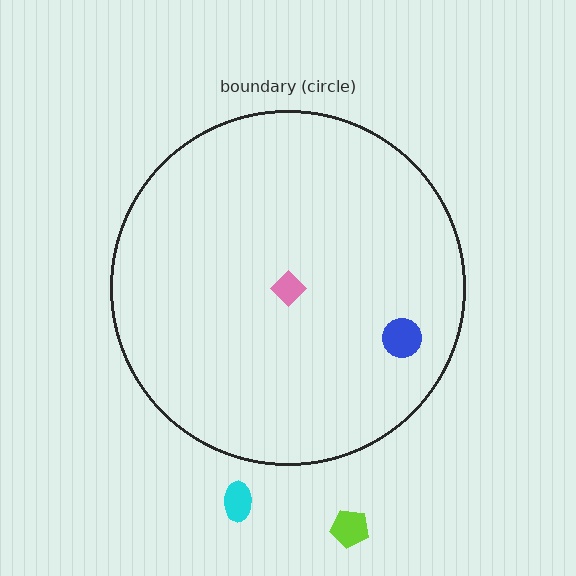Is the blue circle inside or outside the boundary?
Inside.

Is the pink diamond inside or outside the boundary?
Inside.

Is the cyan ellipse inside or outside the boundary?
Outside.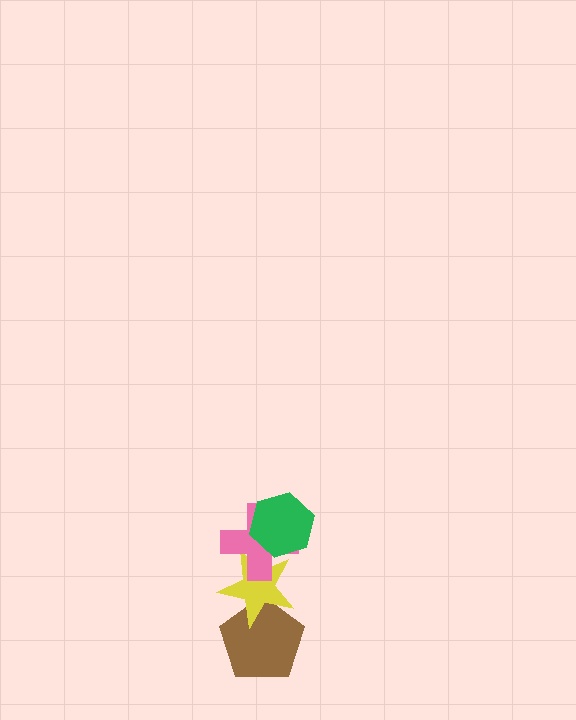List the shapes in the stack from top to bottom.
From top to bottom: the green hexagon, the pink cross, the yellow star, the brown pentagon.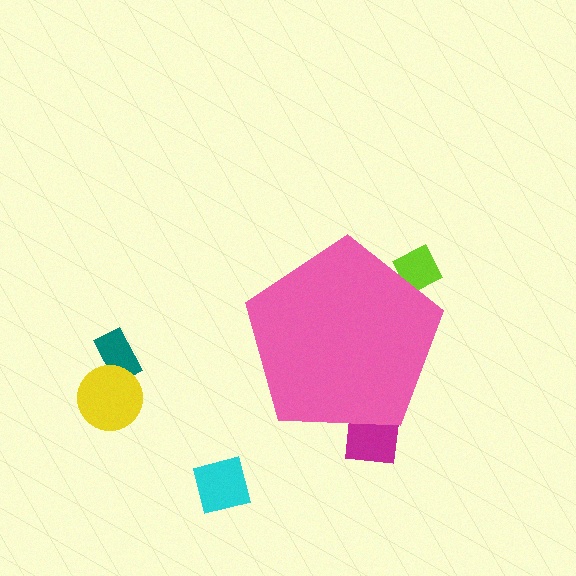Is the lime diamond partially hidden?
Yes, the lime diamond is partially hidden behind the pink pentagon.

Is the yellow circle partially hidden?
No, the yellow circle is fully visible.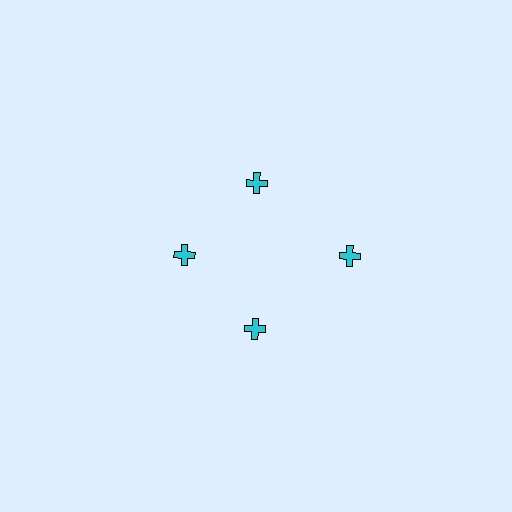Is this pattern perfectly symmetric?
No. The 4 cyan crosses are arranged in a ring, but one element near the 3 o'clock position is pushed outward from the center, breaking the 4-fold rotational symmetry.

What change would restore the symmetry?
The symmetry would be restored by moving it inward, back onto the ring so that all 4 crosses sit at equal angles and equal distance from the center.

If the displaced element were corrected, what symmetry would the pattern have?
It would have 4-fold rotational symmetry — the pattern would map onto itself every 90 degrees.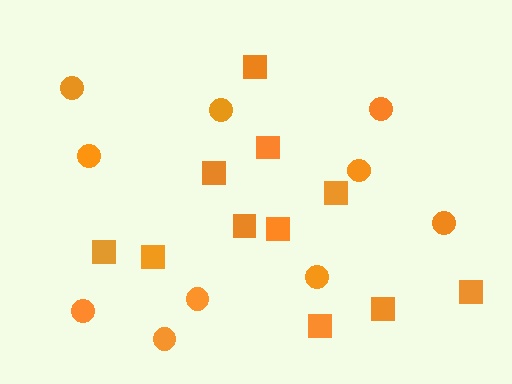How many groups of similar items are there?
There are 2 groups: one group of circles (10) and one group of squares (11).